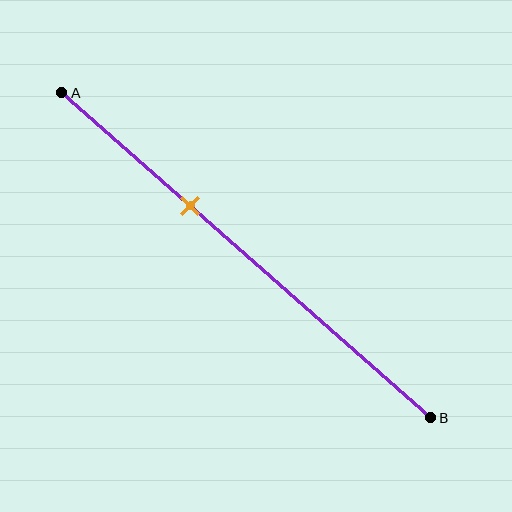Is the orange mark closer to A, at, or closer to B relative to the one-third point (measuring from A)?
The orange mark is approximately at the one-third point of segment AB.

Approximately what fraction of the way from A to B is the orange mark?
The orange mark is approximately 35% of the way from A to B.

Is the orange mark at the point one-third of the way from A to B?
Yes, the mark is approximately at the one-third point.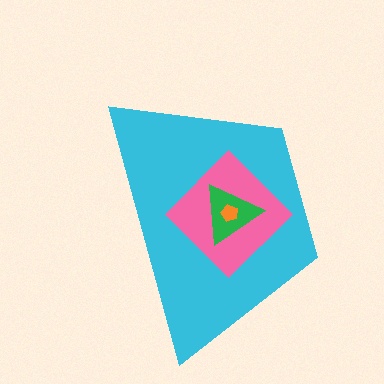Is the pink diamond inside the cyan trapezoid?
Yes.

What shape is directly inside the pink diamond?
The green triangle.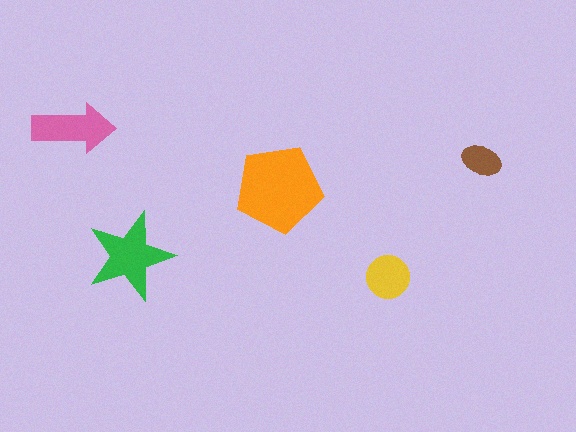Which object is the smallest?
The brown ellipse.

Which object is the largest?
The orange pentagon.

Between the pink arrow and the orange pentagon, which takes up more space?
The orange pentagon.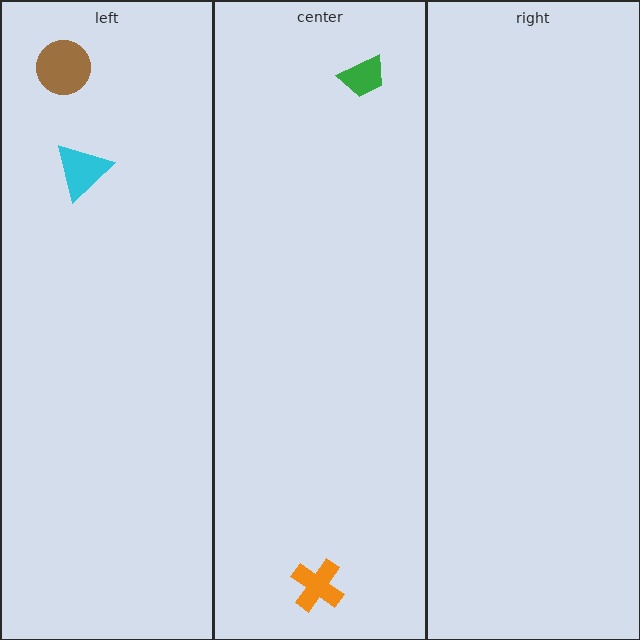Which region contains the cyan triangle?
The left region.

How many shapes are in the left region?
2.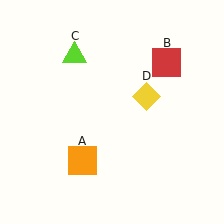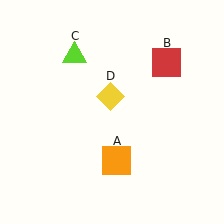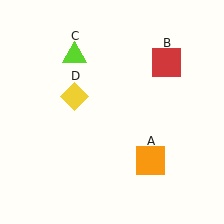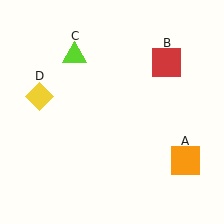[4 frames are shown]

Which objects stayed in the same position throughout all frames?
Red square (object B) and lime triangle (object C) remained stationary.